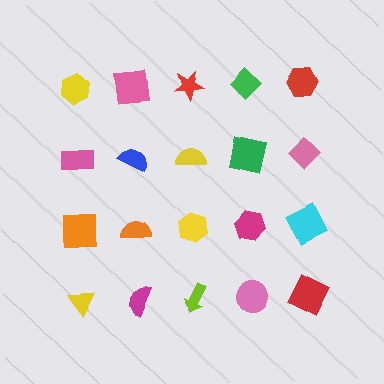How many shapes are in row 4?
5 shapes.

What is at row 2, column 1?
A pink rectangle.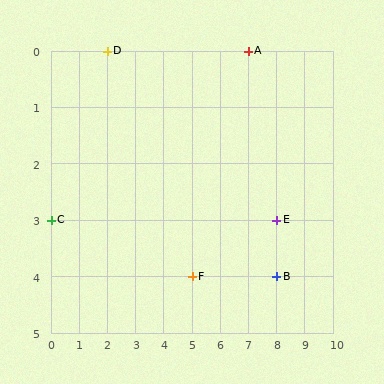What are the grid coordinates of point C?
Point C is at grid coordinates (0, 3).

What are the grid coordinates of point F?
Point F is at grid coordinates (5, 4).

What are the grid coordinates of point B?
Point B is at grid coordinates (8, 4).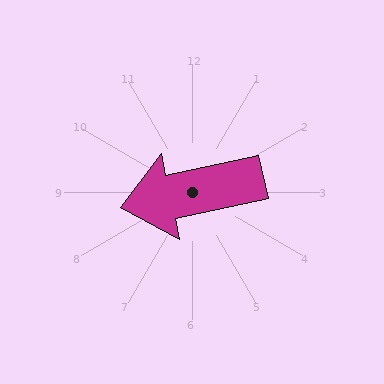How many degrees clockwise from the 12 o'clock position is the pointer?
Approximately 258 degrees.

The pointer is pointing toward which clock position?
Roughly 9 o'clock.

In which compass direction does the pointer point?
West.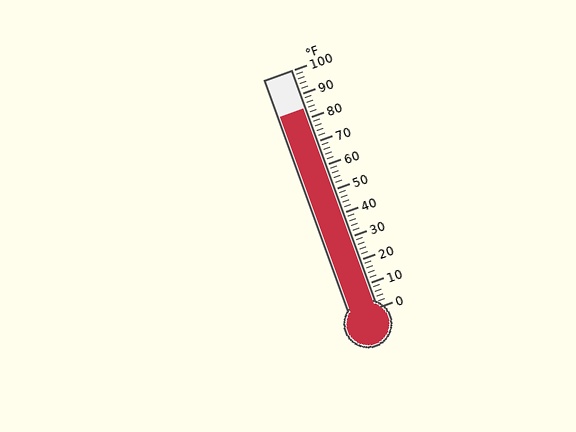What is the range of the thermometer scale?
The thermometer scale ranges from 0°F to 100°F.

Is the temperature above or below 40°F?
The temperature is above 40°F.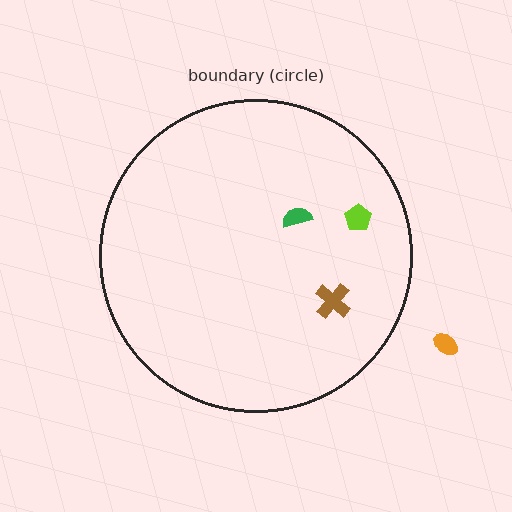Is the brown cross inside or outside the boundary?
Inside.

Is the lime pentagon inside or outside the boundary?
Inside.